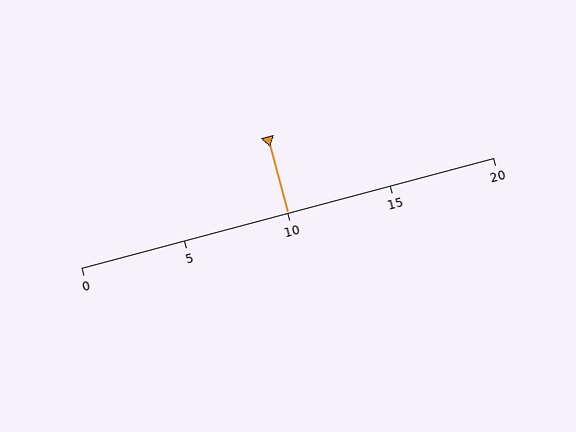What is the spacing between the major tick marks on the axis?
The major ticks are spaced 5 apart.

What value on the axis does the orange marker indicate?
The marker indicates approximately 10.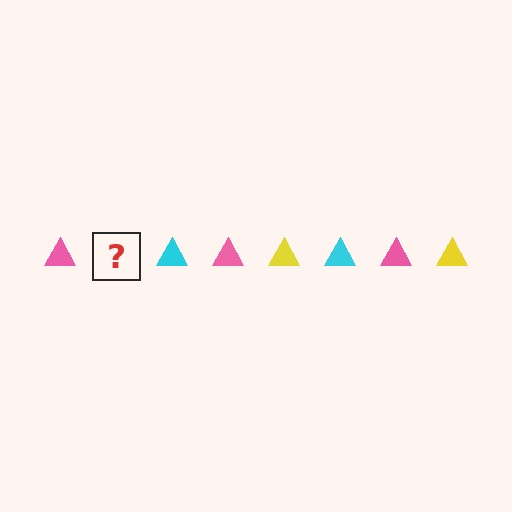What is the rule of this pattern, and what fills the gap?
The rule is that the pattern cycles through pink, yellow, cyan triangles. The gap should be filled with a yellow triangle.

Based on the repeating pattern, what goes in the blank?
The blank should be a yellow triangle.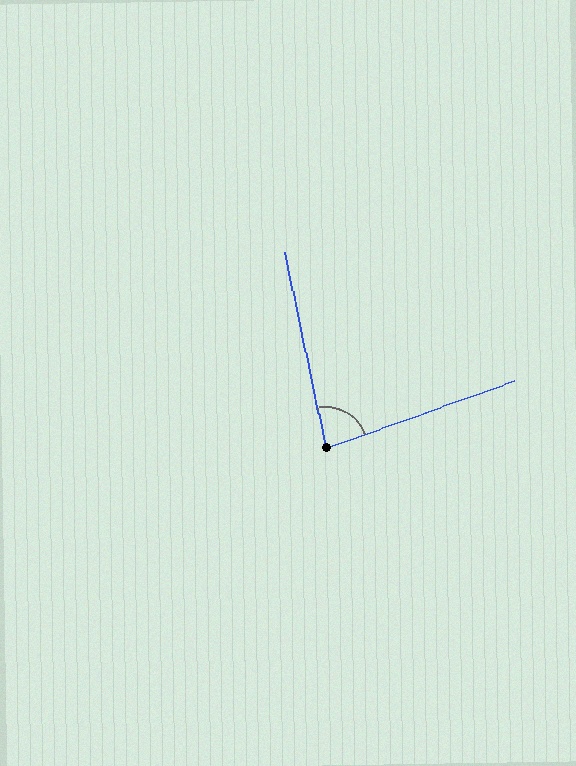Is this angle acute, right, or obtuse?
It is acute.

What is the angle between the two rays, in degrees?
Approximately 82 degrees.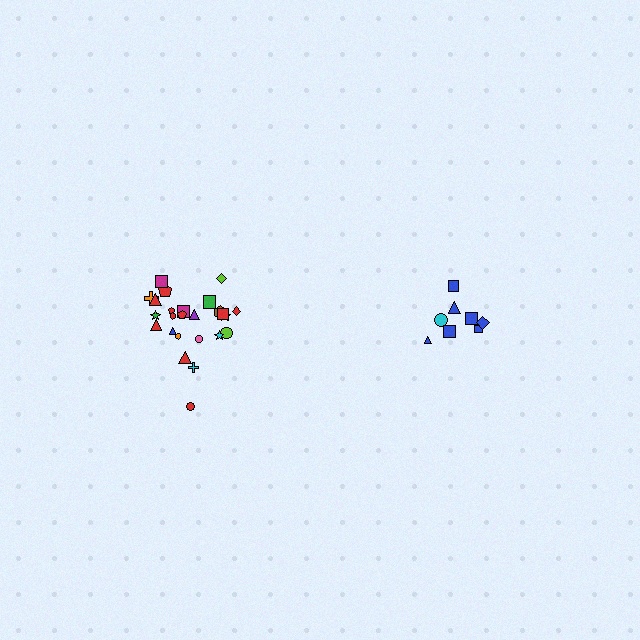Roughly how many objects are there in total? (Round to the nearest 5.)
Roughly 35 objects in total.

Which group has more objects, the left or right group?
The left group.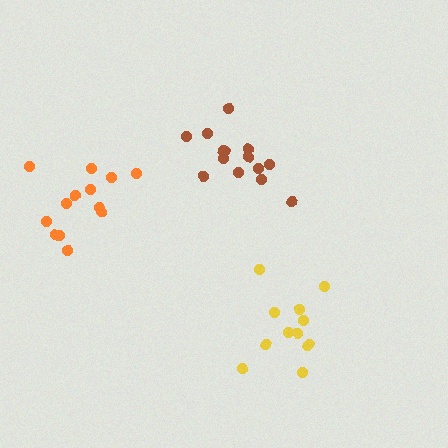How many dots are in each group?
Group 1: 12 dots, Group 2: 14 dots, Group 3: 13 dots (39 total).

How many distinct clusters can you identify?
There are 3 distinct clusters.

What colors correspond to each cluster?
The clusters are colored: yellow, brown, orange.